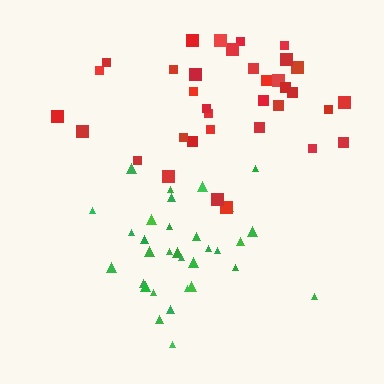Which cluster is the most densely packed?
Green.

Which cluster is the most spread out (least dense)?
Red.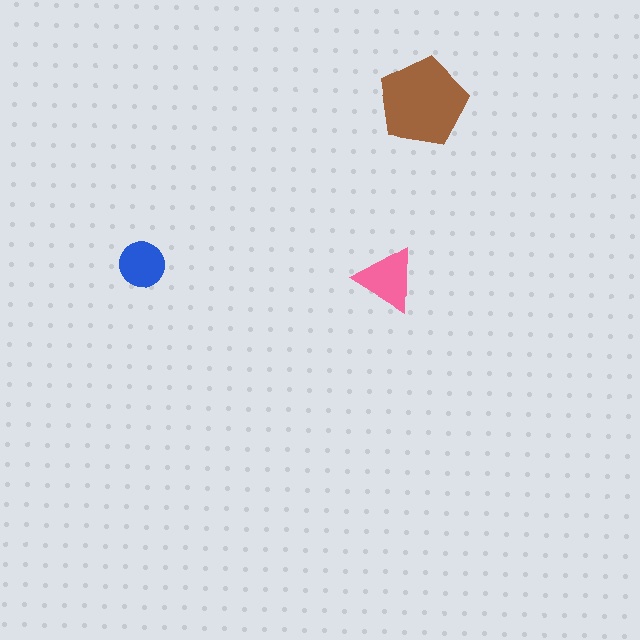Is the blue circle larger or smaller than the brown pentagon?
Smaller.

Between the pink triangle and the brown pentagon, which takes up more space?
The brown pentagon.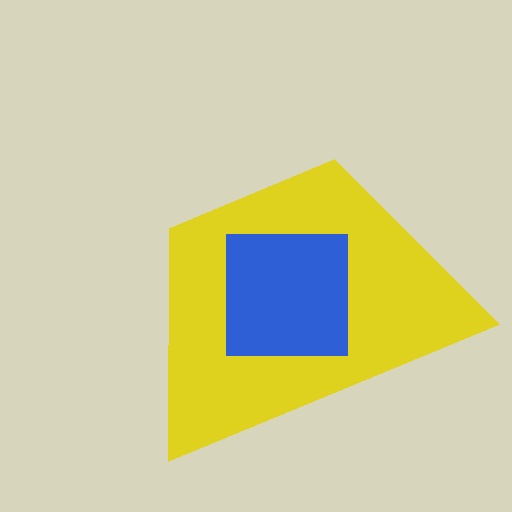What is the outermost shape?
The yellow trapezoid.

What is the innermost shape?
The blue square.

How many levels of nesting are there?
2.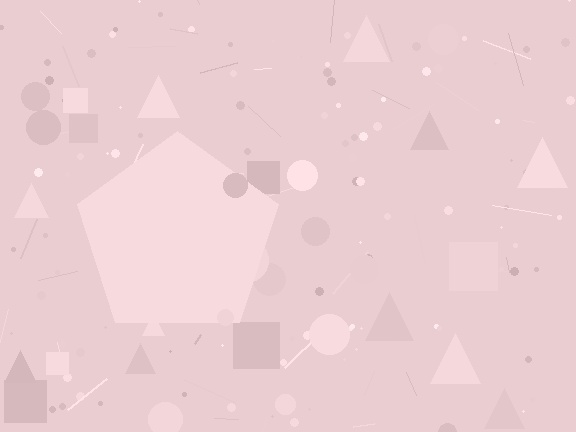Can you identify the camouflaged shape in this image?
The camouflaged shape is a pentagon.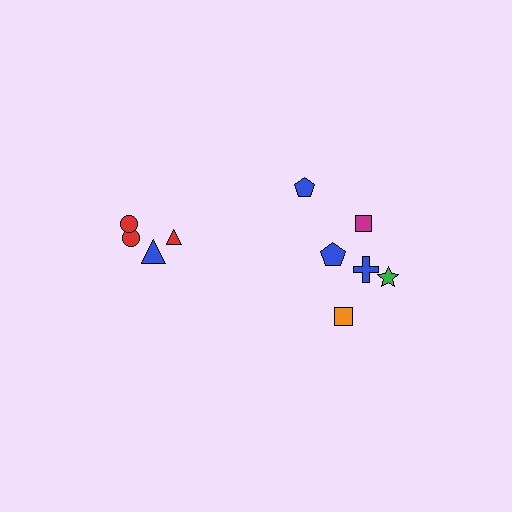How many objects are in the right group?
There are 6 objects.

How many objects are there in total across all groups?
There are 10 objects.